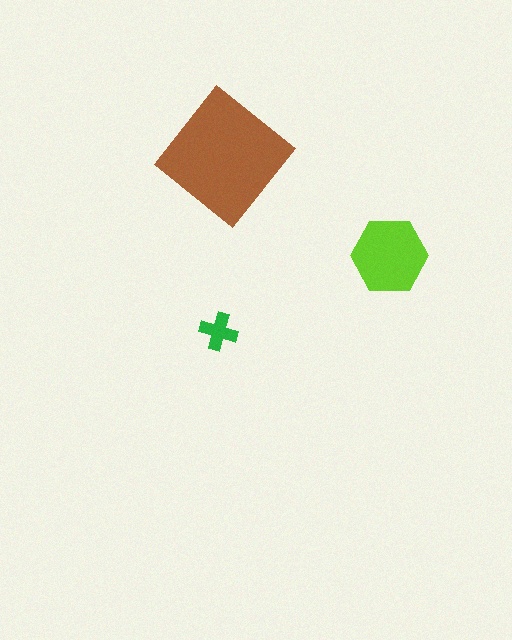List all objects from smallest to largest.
The green cross, the lime hexagon, the brown diamond.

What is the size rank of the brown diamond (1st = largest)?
1st.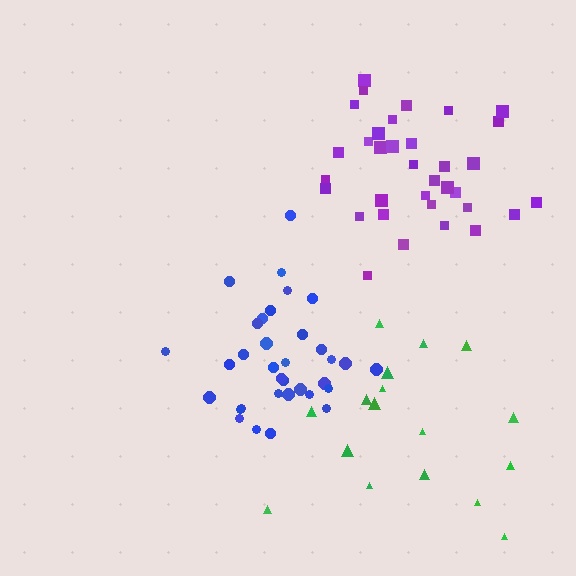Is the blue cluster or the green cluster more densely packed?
Blue.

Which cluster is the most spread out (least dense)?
Green.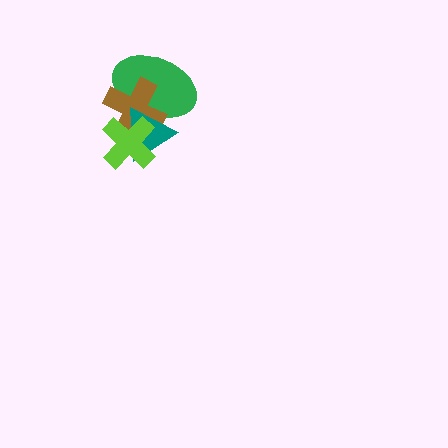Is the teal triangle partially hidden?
Yes, it is partially covered by another shape.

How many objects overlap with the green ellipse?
3 objects overlap with the green ellipse.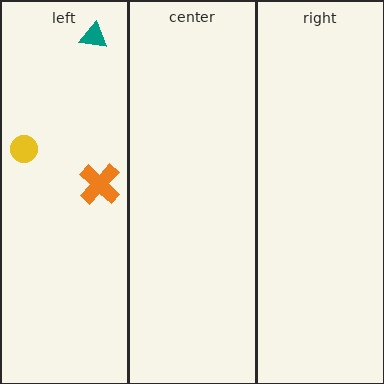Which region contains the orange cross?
The left region.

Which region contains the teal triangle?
The left region.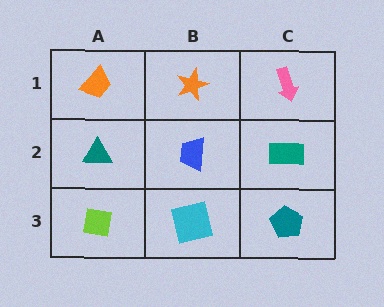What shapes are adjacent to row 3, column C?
A teal rectangle (row 2, column C), a cyan square (row 3, column B).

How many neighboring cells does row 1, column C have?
2.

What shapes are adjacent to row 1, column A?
A teal triangle (row 2, column A), an orange star (row 1, column B).